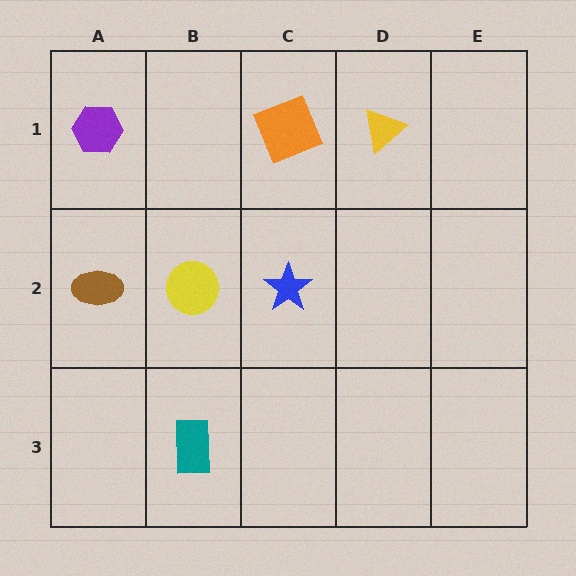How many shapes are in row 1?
3 shapes.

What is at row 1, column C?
An orange square.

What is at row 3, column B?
A teal rectangle.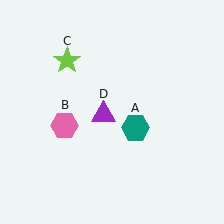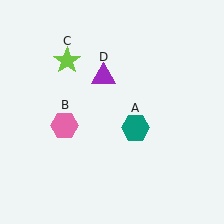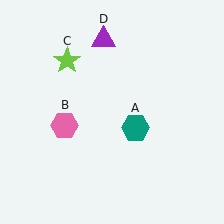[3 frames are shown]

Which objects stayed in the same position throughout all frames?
Teal hexagon (object A) and pink hexagon (object B) and lime star (object C) remained stationary.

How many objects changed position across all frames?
1 object changed position: purple triangle (object D).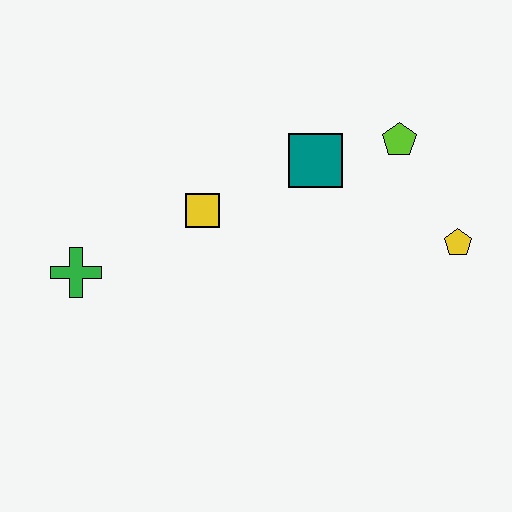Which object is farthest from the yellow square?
The yellow pentagon is farthest from the yellow square.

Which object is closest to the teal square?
The lime pentagon is closest to the teal square.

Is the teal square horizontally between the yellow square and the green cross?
No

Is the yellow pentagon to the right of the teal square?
Yes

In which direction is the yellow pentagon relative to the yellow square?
The yellow pentagon is to the right of the yellow square.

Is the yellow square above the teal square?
No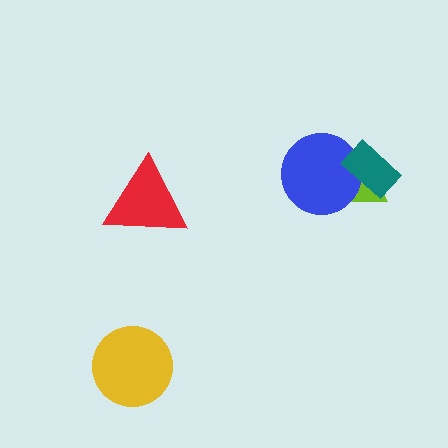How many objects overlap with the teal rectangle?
2 objects overlap with the teal rectangle.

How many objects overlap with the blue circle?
2 objects overlap with the blue circle.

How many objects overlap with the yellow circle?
0 objects overlap with the yellow circle.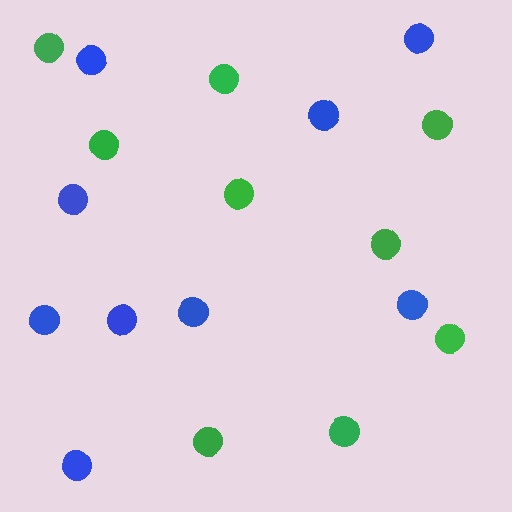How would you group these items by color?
There are 2 groups: one group of green circles (9) and one group of blue circles (9).